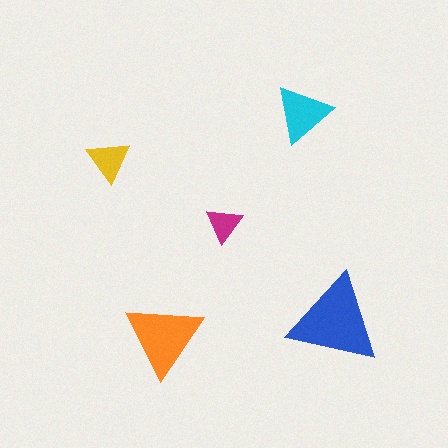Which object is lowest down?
The orange triangle is bottommost.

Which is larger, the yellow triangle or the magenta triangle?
The yellow one.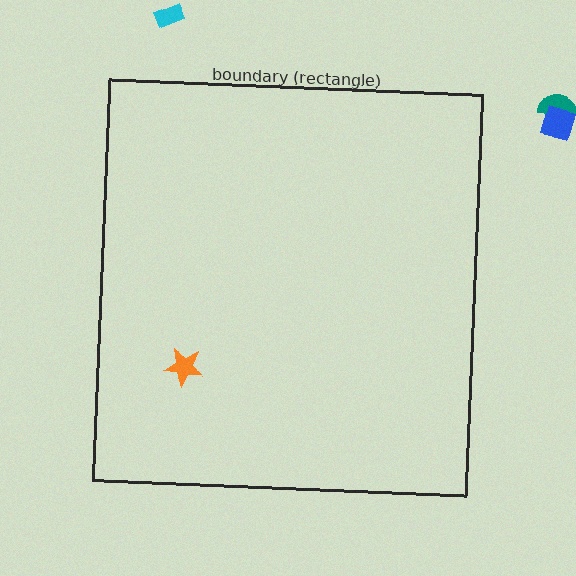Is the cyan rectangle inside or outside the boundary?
Outside.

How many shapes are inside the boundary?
1 inside, 3 outside.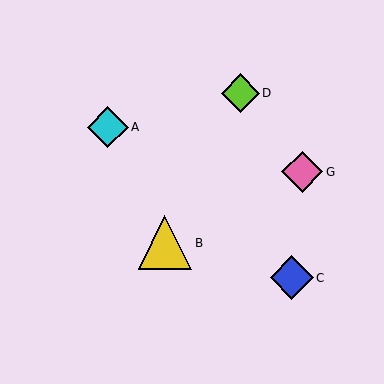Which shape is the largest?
The yellow triangle (labeled B) is the largest.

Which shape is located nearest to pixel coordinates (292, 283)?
The blue diamond (labeled C) at (292, 278) is nearest to that location.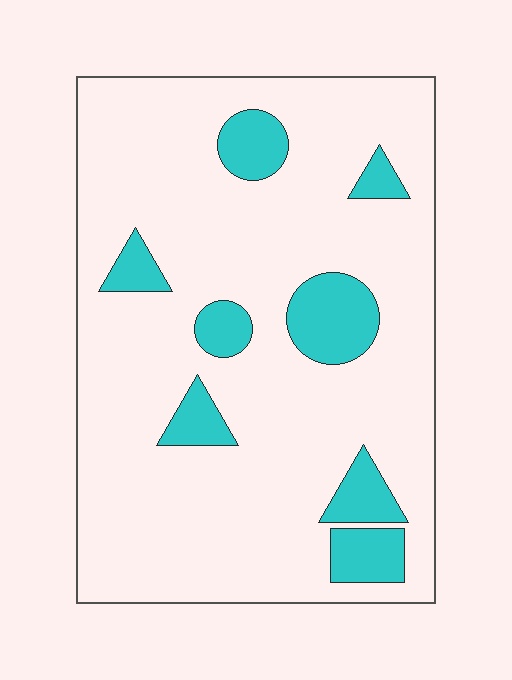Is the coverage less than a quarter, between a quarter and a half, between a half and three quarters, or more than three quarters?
Less than a quarter.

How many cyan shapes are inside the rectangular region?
8.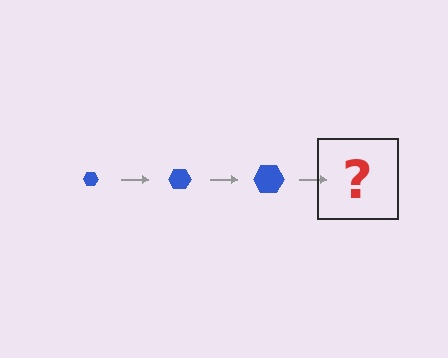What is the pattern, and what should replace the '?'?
The pattern is that the hexagon gets progressively larger each step. The '?' should be a blue hexagon, larger than the previous one.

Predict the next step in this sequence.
The next step is a blue hexagon, larger than the previous one.